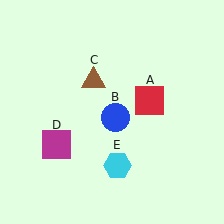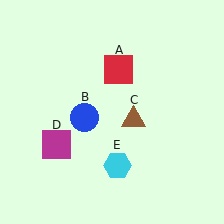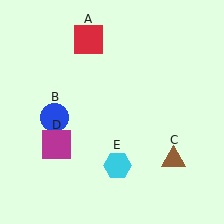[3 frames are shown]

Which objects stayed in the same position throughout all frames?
Magenta square (object D) and cyan hexagon (object E) remained stationary.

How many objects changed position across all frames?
3 objects changed position: red square (object A), blue circle (object B), brown triangle (object C).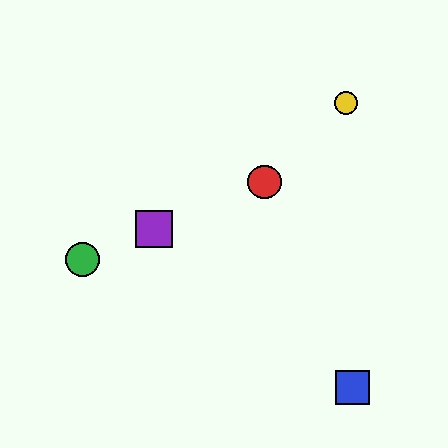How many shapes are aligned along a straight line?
3 shapes (the red circle, the green circle, the purple square) are aligned along a straight line.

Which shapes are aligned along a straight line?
The red circle, the green circle, the purple square are aligned along a straight line.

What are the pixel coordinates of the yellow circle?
The yellow circle is at (346, 103).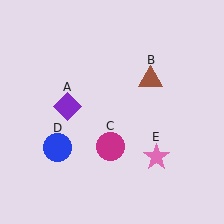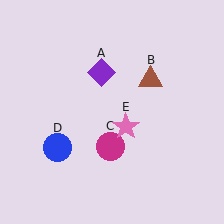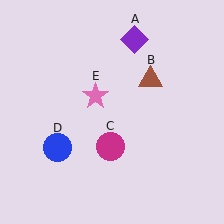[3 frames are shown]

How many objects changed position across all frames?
2 objects changed position: purple diamond (object A), pink star (object E).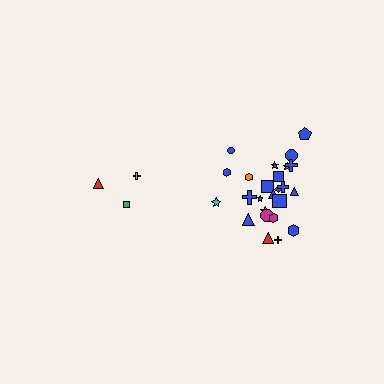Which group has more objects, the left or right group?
The right group.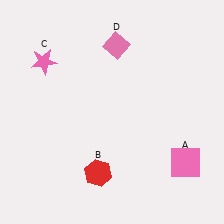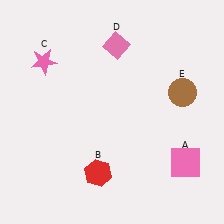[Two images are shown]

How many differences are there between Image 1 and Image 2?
There is 1 difference between the two images.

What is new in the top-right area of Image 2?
A brown circle (E) was added in the top-right area of Image 2.